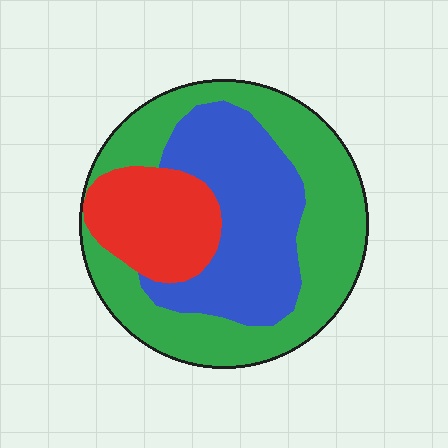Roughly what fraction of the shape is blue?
Blue covers about 35% of the shape.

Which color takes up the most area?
Green, at roughly 50%.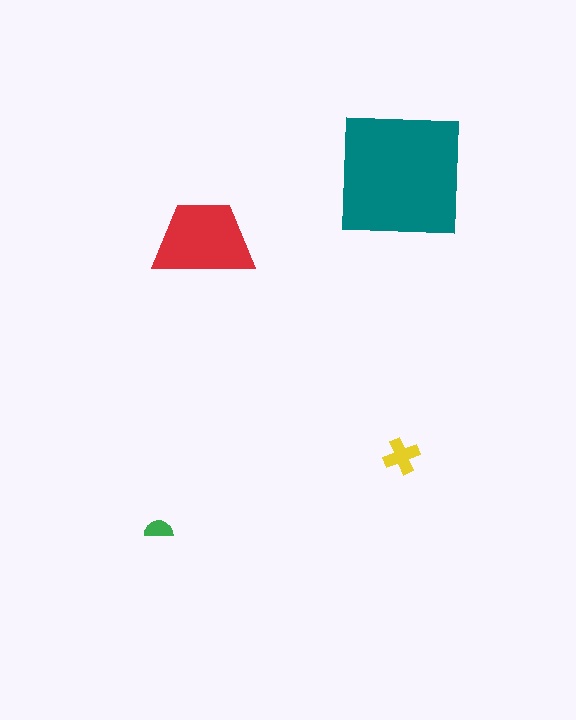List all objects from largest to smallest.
The teal square, the red trapezoid, the yellow cross, the green semicircle.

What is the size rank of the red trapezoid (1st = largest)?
2nd.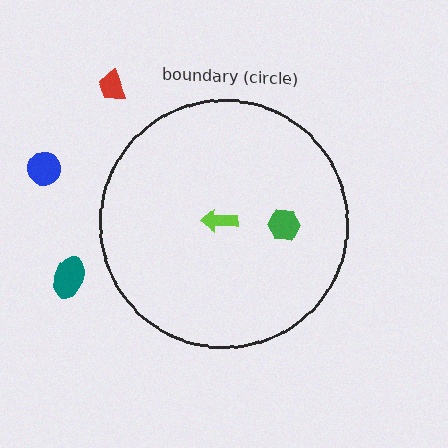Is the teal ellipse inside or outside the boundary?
Outside.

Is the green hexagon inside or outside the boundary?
Inside.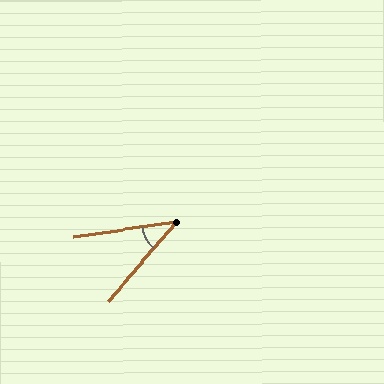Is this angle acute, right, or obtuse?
It is acute.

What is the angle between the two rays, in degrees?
Approximately 41 degrees.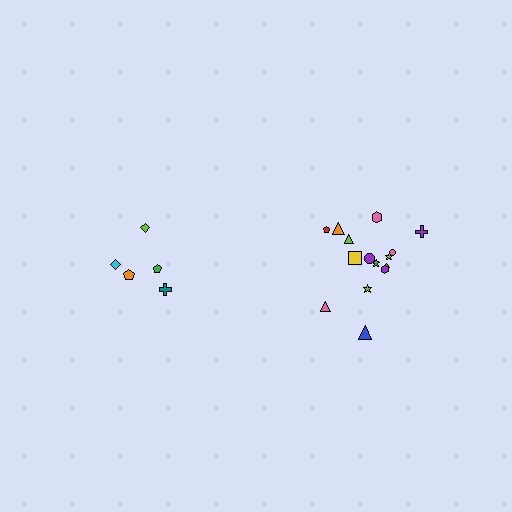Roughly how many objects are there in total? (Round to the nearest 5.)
Roughly 20 objects in total.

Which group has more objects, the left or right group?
The right group.